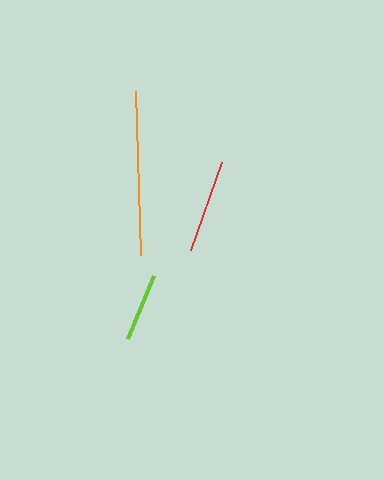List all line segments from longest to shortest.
From longest to shortest: orange, red, lime.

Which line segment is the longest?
The orange line is the longest at approximately 163 pixels.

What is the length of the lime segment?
The lime segment is approximately 68 pixels long.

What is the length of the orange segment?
The orange segment is approximately 163 pixels long.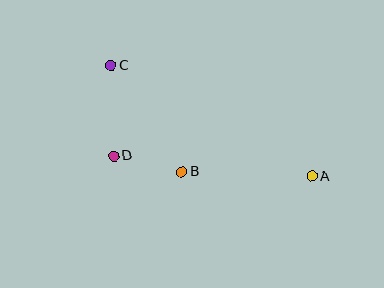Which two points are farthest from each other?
Points A and C are farthest from each other.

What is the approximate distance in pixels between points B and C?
The distance between B and C is approximately 128 pixels.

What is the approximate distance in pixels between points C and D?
The distance between C and D is approximately 90 pixels.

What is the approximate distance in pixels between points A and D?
The distance between A and D is approximately 200 pixels.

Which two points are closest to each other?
Points B and D are closest to each other.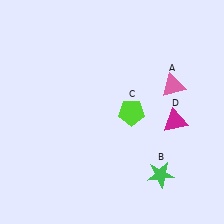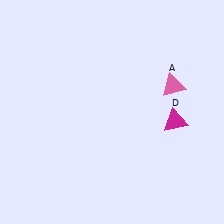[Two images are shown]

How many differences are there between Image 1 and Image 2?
There are 2 differences between the two images.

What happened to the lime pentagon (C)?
The lime pentagon (C) was removed in Image 2. It was in the bottom-right area of Image 1.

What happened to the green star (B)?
The green star (B) was removed in Image 2. It was in the bottom-right area of Image 1.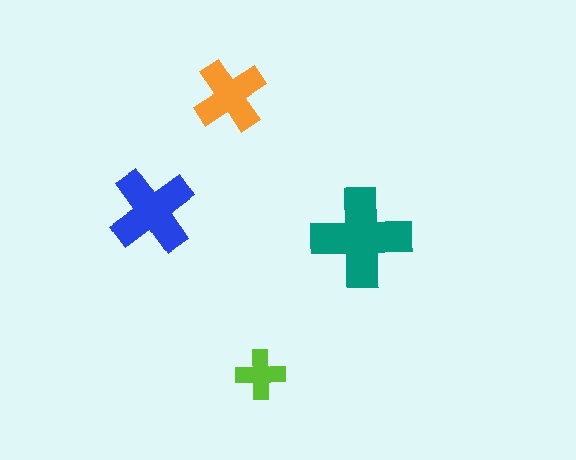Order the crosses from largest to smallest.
the teal one, the blue one, the orange one, the lime one.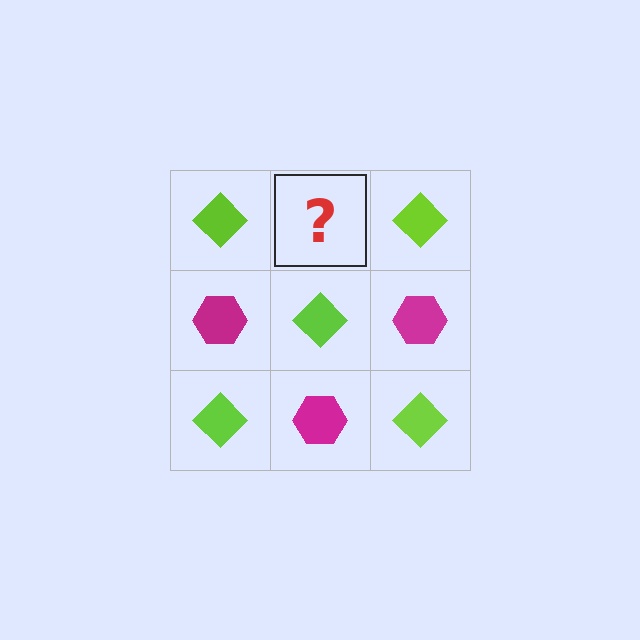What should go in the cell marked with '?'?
The missing cell should contain a magenta hexagon.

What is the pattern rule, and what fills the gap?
The rule is that it alternates lime diamond and magenta hexagon in a checkerboard pattern. The gap should be filled with a magenta hexagon.